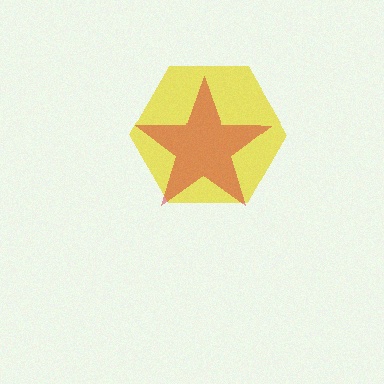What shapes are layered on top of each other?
The layered shapes are: a yellow hexagon, a red star.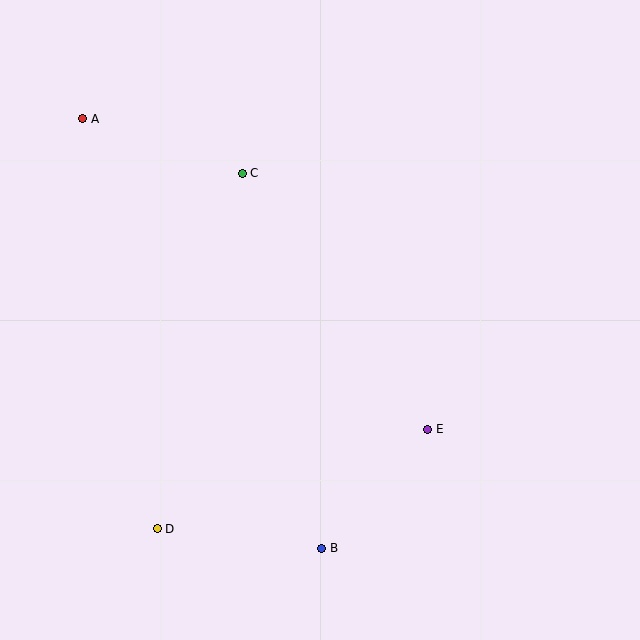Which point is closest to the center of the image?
Point E at (428, 429) is closest to the center.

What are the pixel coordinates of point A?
Point A is at (83, 119).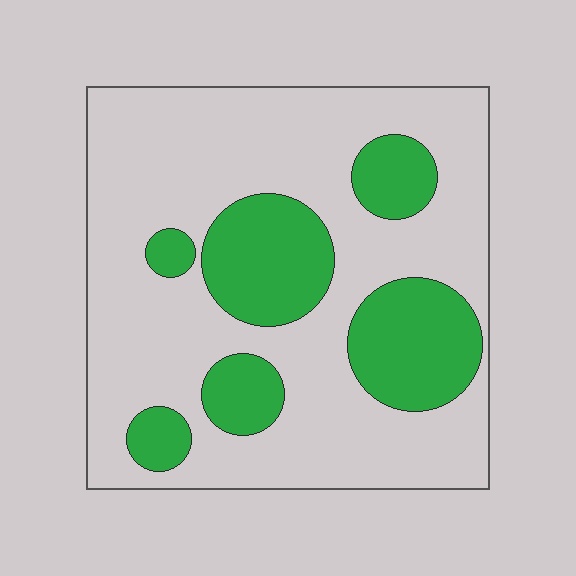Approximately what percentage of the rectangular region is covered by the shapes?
Approximately 30%.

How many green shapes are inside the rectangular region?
6.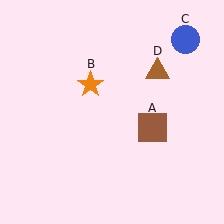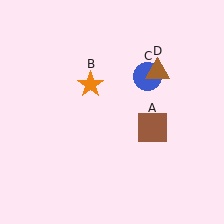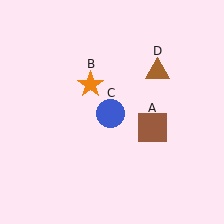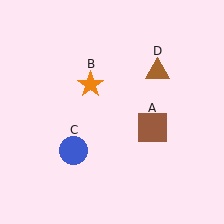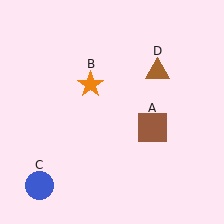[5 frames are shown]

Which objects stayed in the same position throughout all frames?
Brown square (object A) and orange star (object B) and brown triangle (object D) remained stationary.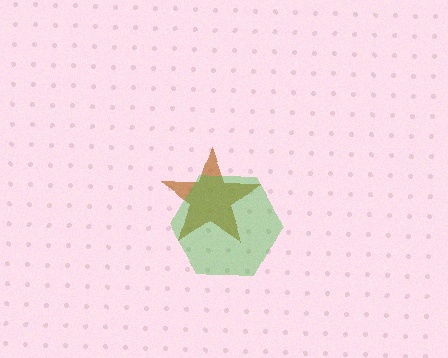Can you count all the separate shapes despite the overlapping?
Yes, there are 2 separate shapes.